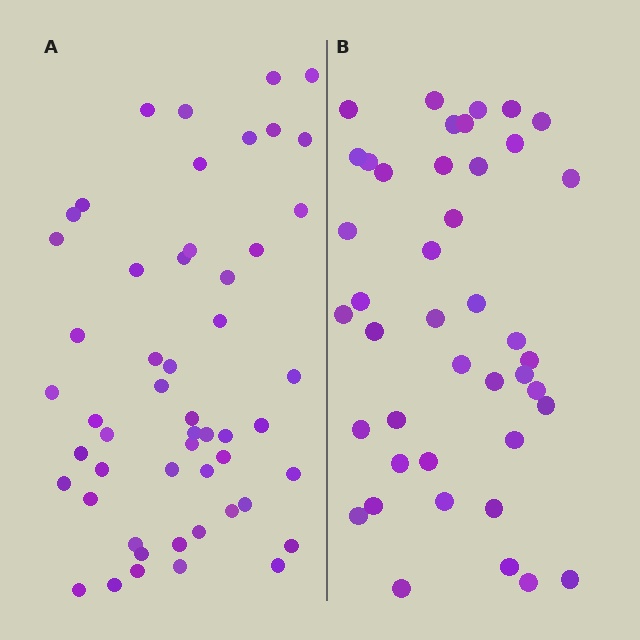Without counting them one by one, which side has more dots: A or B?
Region A (the left region) has more dots.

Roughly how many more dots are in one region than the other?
Region A has roughly 10 or so more dots than region B.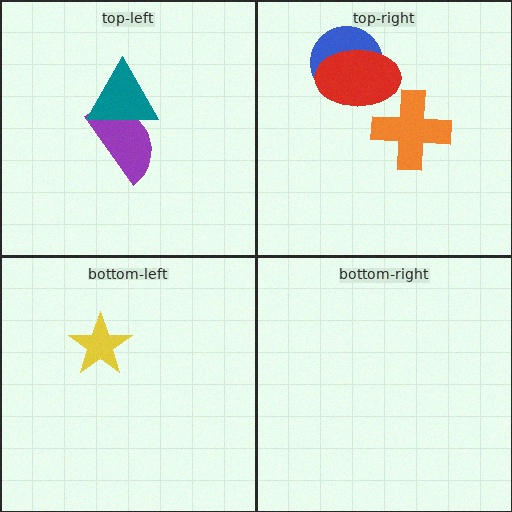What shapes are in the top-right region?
The orange cross, the blue circle, the red ellipse.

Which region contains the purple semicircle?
The top-left region.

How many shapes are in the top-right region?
3.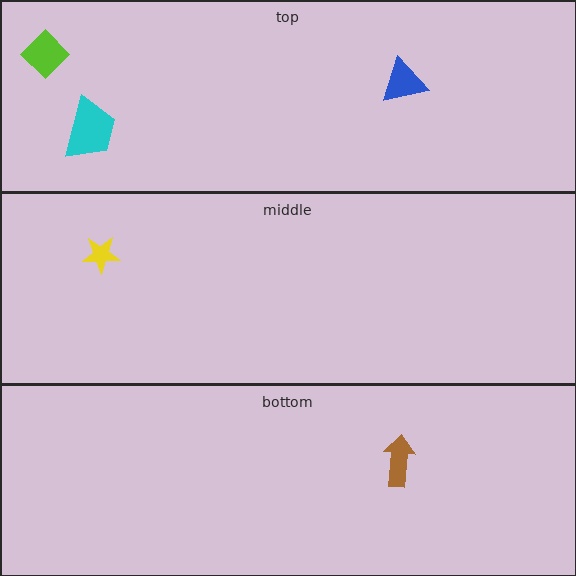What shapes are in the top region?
The blue triangle, the lime diamond, the cyan trapezoid.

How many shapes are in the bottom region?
1.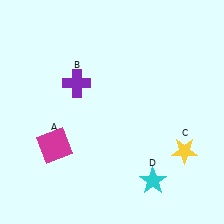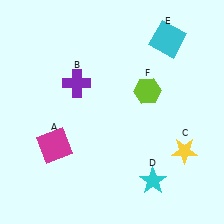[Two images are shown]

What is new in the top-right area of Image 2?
A lime hexagon (F) was added in the top-right area of Image 2.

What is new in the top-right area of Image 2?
A cyan square (E) was added in the top-right area of Image 2.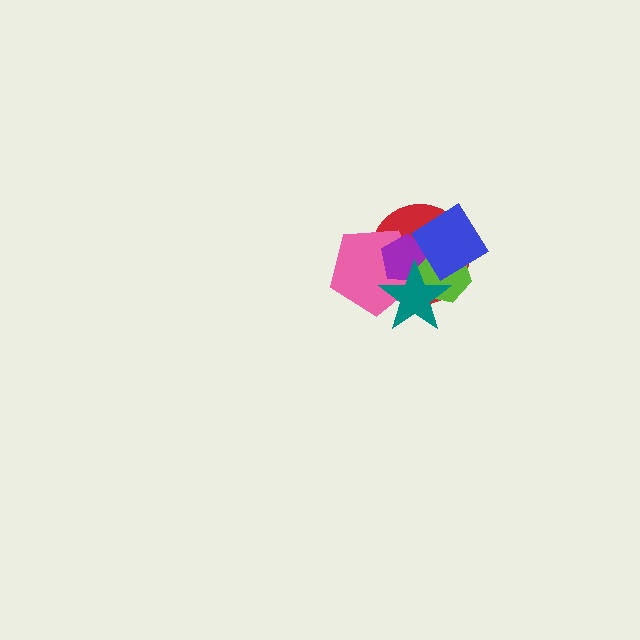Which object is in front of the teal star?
The blue diamond is in front of the teal star.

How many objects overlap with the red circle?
5 objects overlap with the red circle.